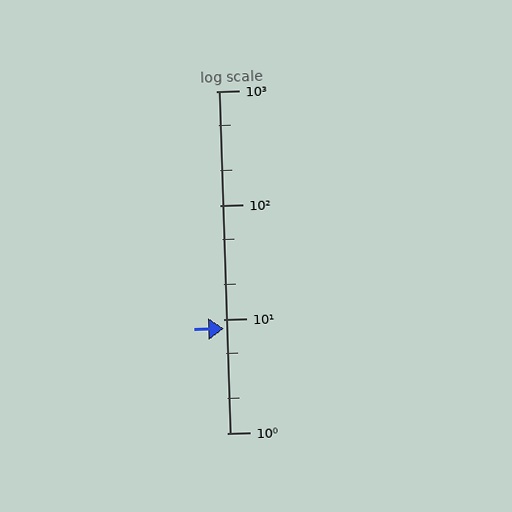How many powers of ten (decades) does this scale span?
The scale spans 3 decades, from 1 to 1000.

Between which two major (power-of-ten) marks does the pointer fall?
The pointer is between 1 and 10.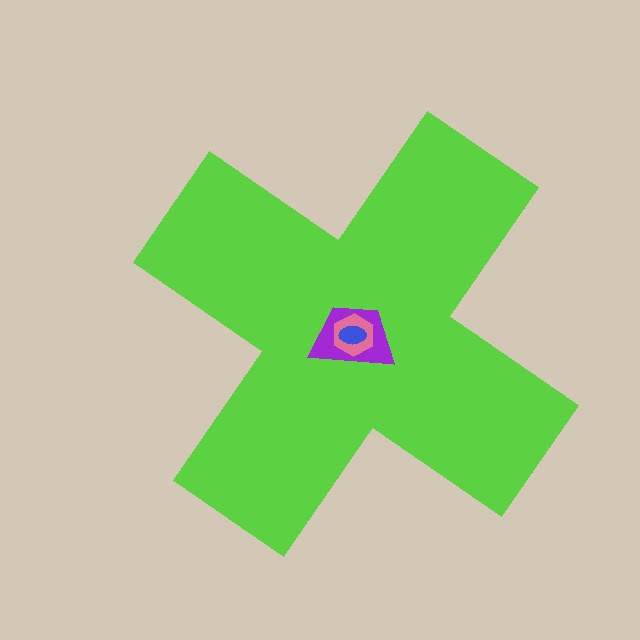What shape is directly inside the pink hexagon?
The blue ellipse.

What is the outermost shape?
The lime cross.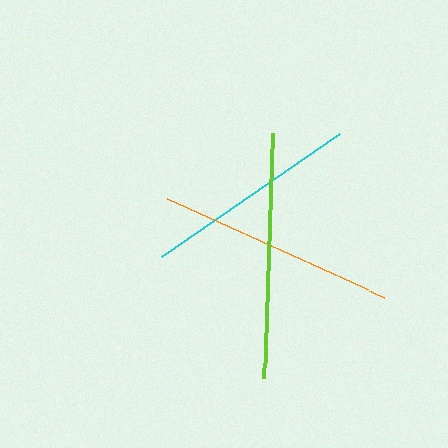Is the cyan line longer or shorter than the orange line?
The orange line is longer than the cyan line.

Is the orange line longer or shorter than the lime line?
The lime line is longer than the orange line.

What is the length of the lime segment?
The lime segment is approximately 245 pixels long.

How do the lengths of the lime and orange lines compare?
The lime and orange lines are approximately the same length.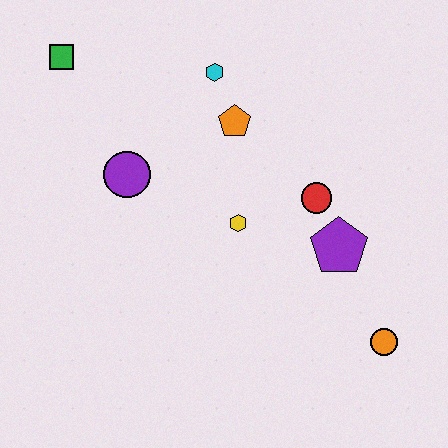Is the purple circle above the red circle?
Yes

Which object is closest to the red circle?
The purple pentagon is closest to the red circle.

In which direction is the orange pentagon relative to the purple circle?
The orange pentagon is to the right of the purple circle.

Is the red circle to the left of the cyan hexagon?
No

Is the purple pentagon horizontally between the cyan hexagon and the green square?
No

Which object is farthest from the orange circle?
The green square is farthest from the orange circle.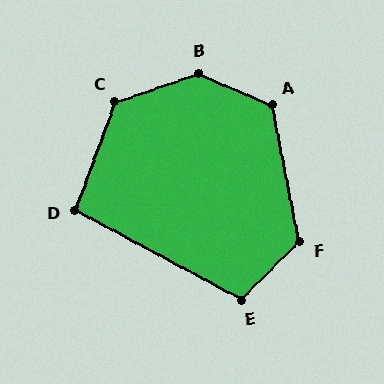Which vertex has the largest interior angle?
B, at approximately 138 degrees.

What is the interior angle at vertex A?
Approximately 124 degrees (obtuse).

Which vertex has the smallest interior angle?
D, at approximately 98 degrees.